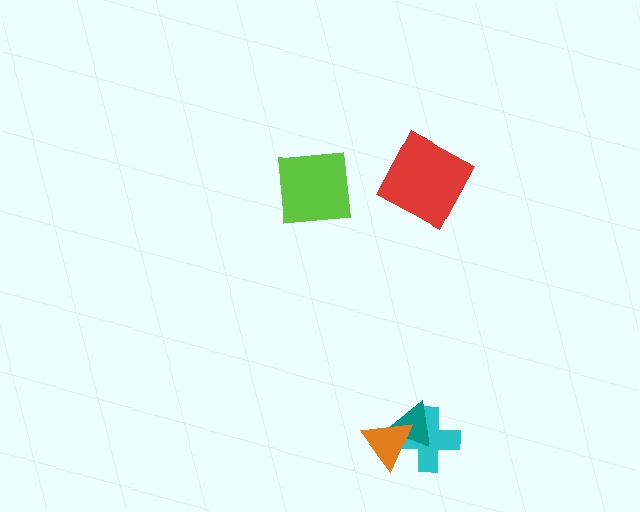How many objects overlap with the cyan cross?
2 objects overlap with the cyan cross.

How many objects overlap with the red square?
0 objects overlap with the red square.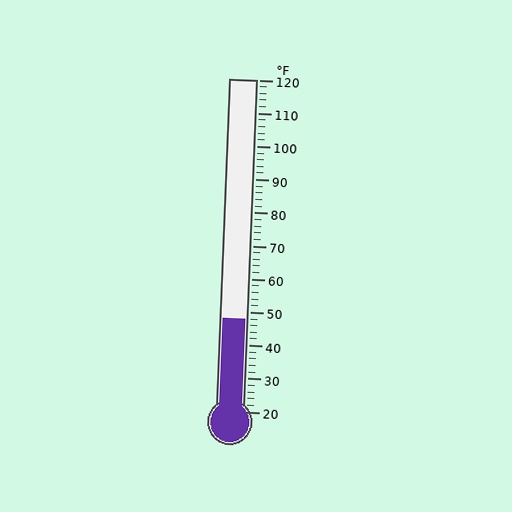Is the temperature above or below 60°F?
The temperature is below 60°F.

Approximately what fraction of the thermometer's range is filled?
The thermometer is filled to approximately 30% of its range.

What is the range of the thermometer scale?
The thermometer scale ranges from 20°F to 120°F.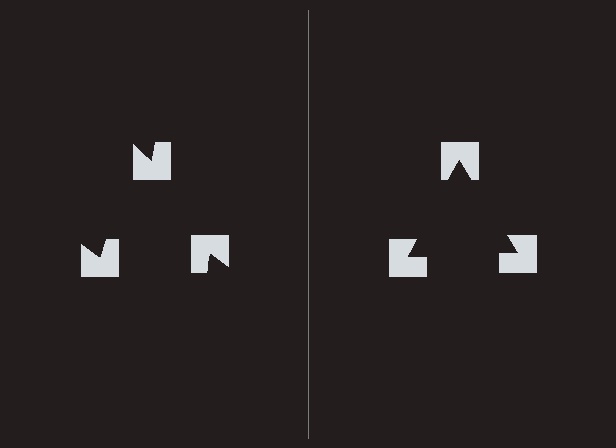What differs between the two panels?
The notched squares are positioned identically on both sides; only the wedge orientations differ. On the right they align to a triangle; on the left they are misaligned.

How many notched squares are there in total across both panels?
6 — 3 on each side.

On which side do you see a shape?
An illusory triangle appears on the right side. On the left side the wedge cuts are rotated, so no coherent shape forms.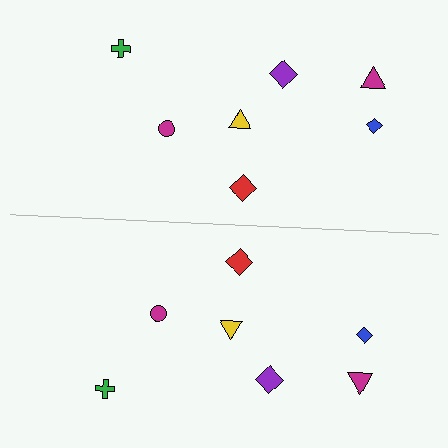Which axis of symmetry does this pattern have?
The pattern has a horizontal axis of symmetry running through the center of the image.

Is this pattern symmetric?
Yes, this pattern has bilateral (reflection) symmetry.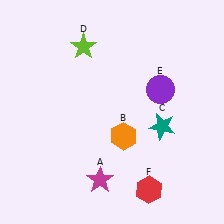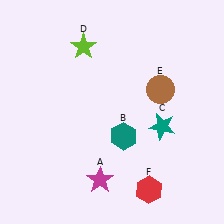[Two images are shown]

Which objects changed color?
B changed from orange to teal. E changed from purple to brown.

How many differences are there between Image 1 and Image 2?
There are 2 differences between the two images.